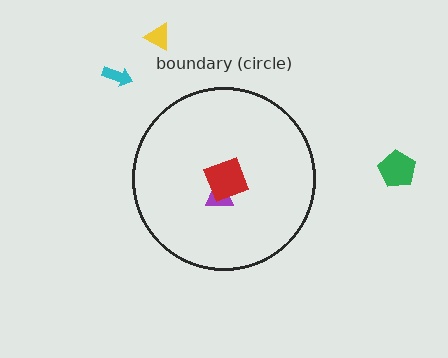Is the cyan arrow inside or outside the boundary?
Outside.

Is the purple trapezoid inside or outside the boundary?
Inside.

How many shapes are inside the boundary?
2 inside, 3 outside.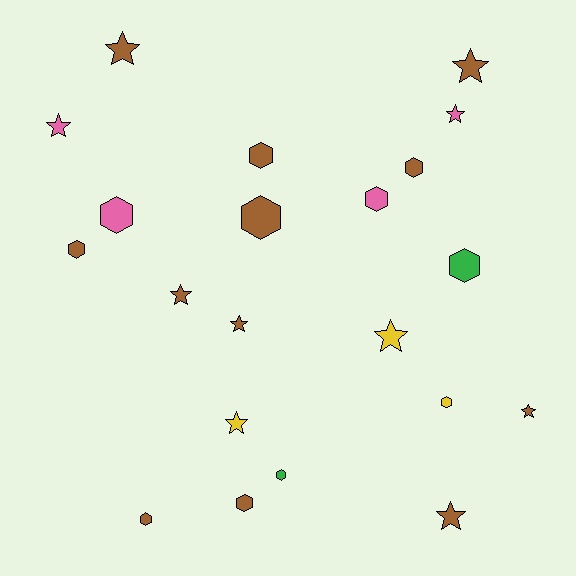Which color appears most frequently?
Brown, with 12 objects.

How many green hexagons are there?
There are 2 green hexagons.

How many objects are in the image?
There are 21 objects.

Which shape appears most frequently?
Hexagon, with 11 objects.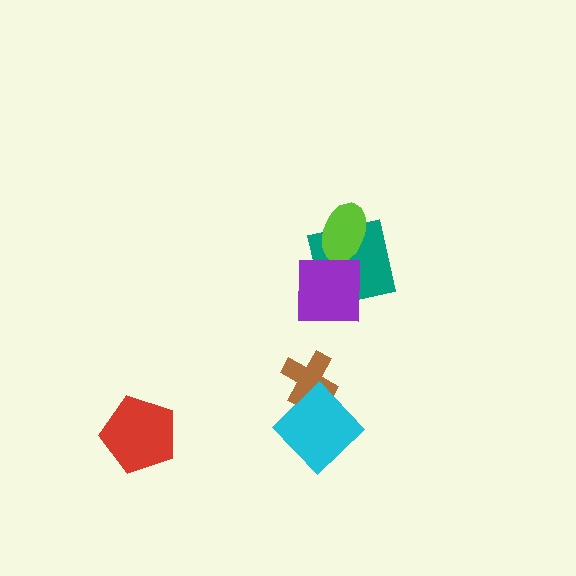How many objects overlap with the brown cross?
1 object overlaps with the brown cross.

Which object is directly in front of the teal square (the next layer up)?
The lime ellipse is directly in front of the teal square.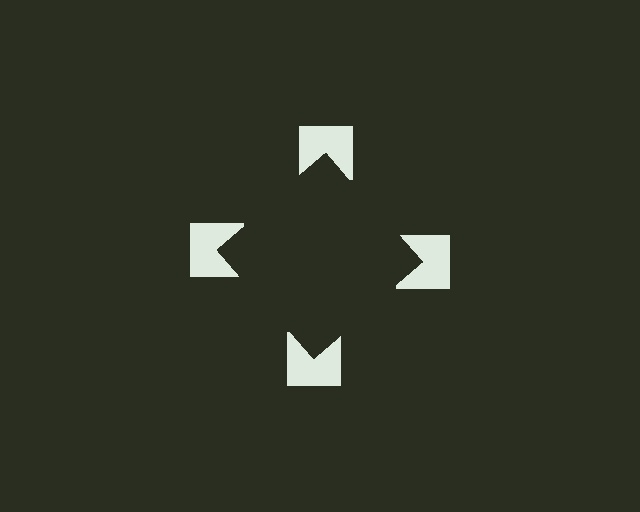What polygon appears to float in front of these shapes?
An illusory square — its edges are inferred from the aligned wedge cuts in the notched squares, not physically drawn.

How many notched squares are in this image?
There are 4 — one at each vertex of the illusory square.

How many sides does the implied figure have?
4 sides.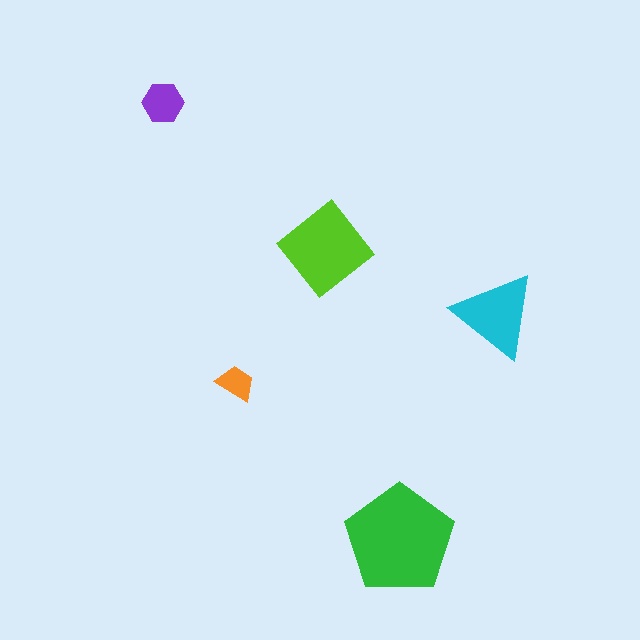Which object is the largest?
The green pentagon.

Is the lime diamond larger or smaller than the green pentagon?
Smaller.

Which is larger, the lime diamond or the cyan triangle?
The lime diamond.